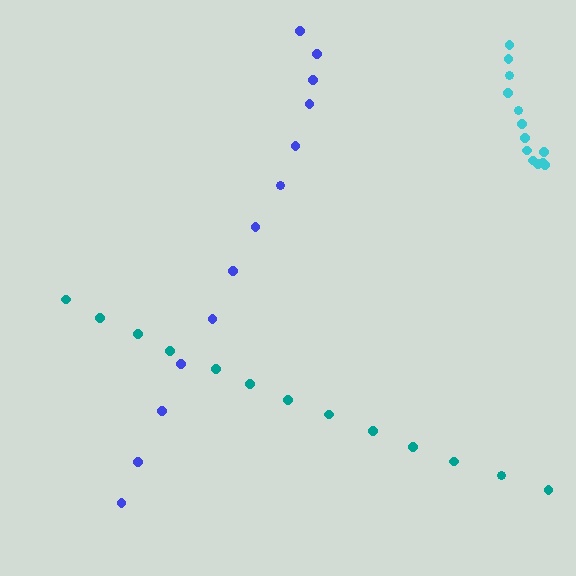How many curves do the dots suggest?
There are 3 distinct paths.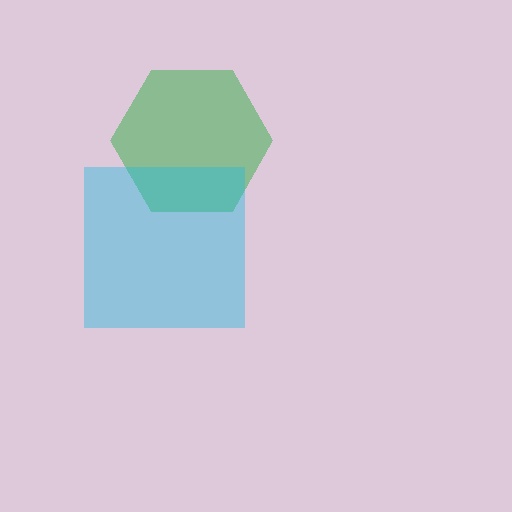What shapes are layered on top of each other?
The layered shapes are: a green hexagon, a cyan square.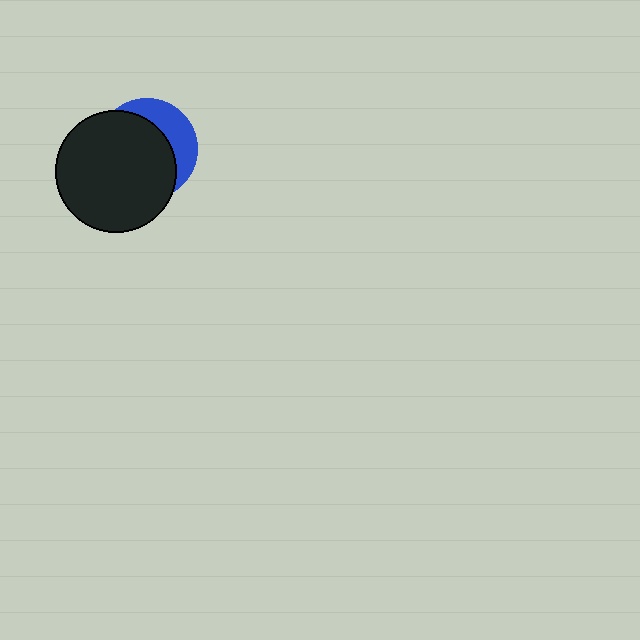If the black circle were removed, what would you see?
You would see the complete blue circle.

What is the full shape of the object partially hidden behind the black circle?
The partially hidden object is a blue circle.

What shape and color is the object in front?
The object in front is a black circle.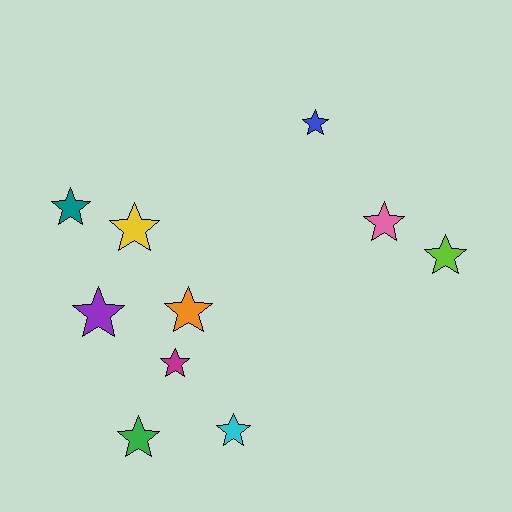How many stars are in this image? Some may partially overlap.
There are 10 stars.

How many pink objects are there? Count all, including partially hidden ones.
There is 1 pink object.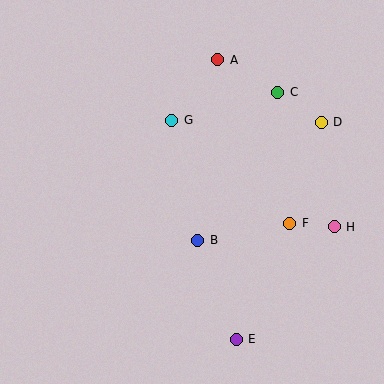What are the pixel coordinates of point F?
Point F is at (290, 223).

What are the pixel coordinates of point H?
Point H is at (334, 227).